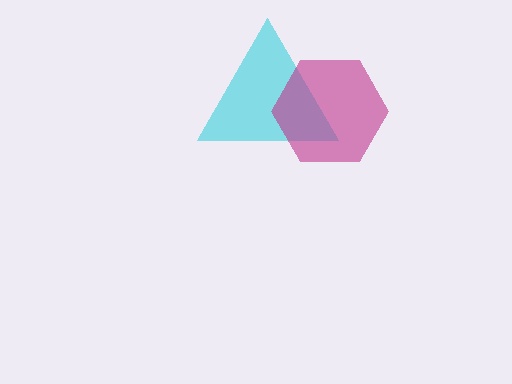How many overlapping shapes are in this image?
There are 2 overlapping shapes in the image.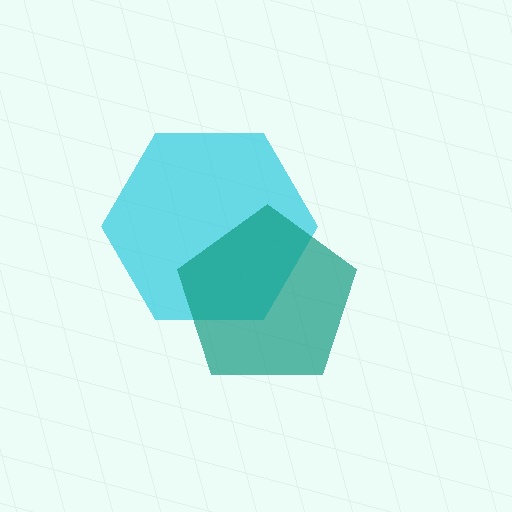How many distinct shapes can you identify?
There are 2 distinct shapes: a cyan hexagon, a teal pentagon.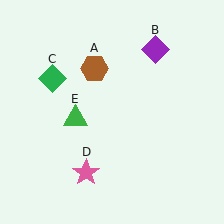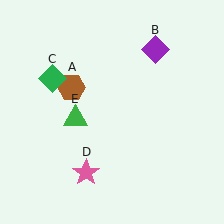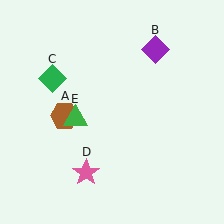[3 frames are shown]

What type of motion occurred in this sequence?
The brown hexagon (object A) rotated counterclockwise around the center of the scene.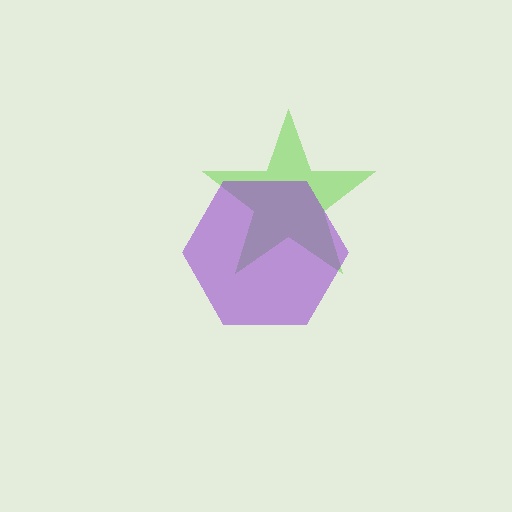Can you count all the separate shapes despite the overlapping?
Yes, there are 2 separate shapes.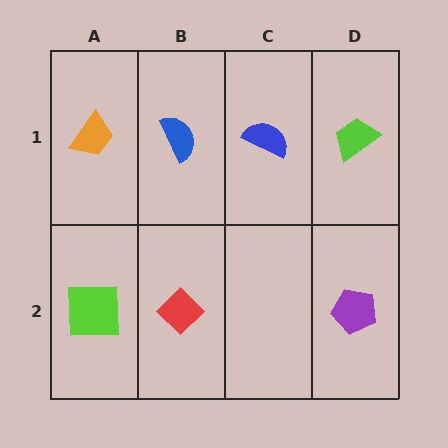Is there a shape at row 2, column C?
No, that cell is empty.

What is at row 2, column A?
A lime square.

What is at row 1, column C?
A blue semicircle.